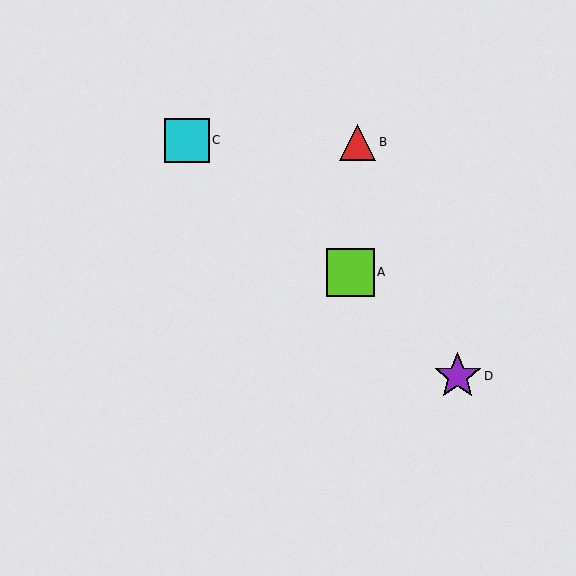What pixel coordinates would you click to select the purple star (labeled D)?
Click at (458, 376) to select the purple star D.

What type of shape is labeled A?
Shape A is a lime square.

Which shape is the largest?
The lime square (labeled A) is the largest.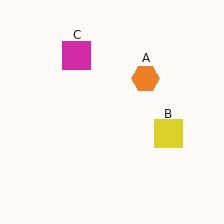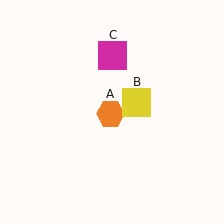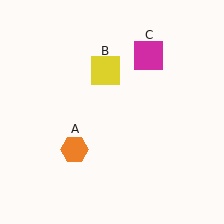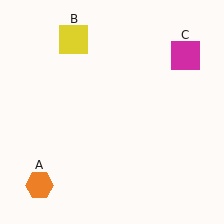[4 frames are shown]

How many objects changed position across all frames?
3 objects changed position: orange hexagon (object A), yellow square (object B), magenta square (object C).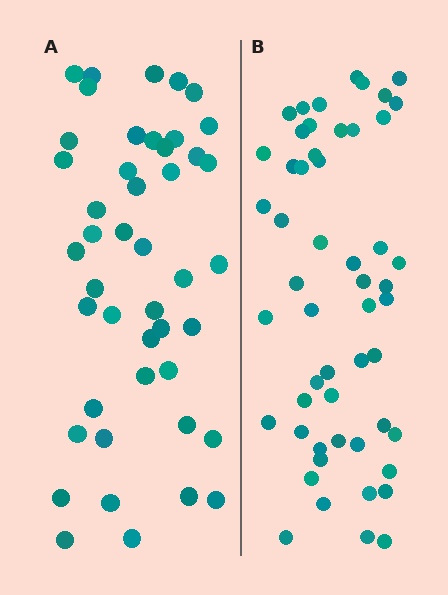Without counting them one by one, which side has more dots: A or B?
Region B (the right region) has more dots.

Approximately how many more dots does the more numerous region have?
Region B has roughly 8 or so more dots than region A.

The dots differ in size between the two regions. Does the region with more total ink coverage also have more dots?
No. Region A has more total ink coverage because its dots are larger, but region B actually contains more individual dots. Total area can be misleading — the number of items is what matters here.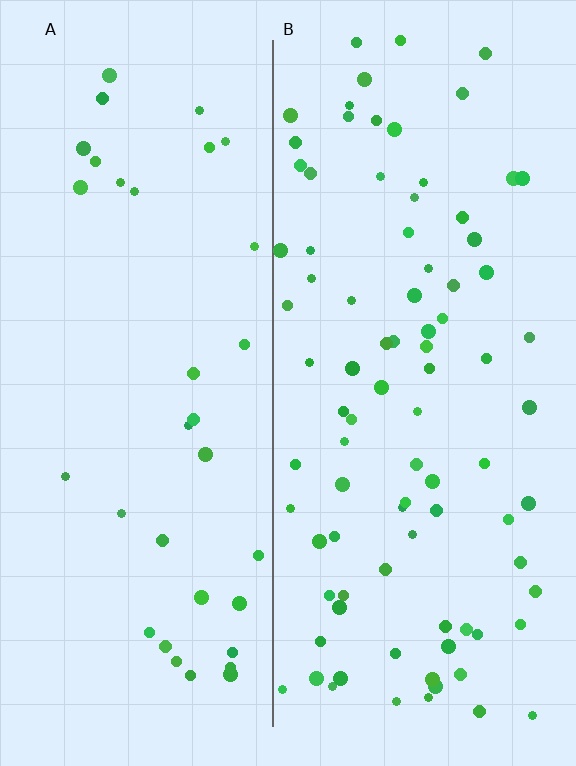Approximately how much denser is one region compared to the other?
Approximately 2.6× — region B over region A.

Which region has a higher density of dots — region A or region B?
B (the right).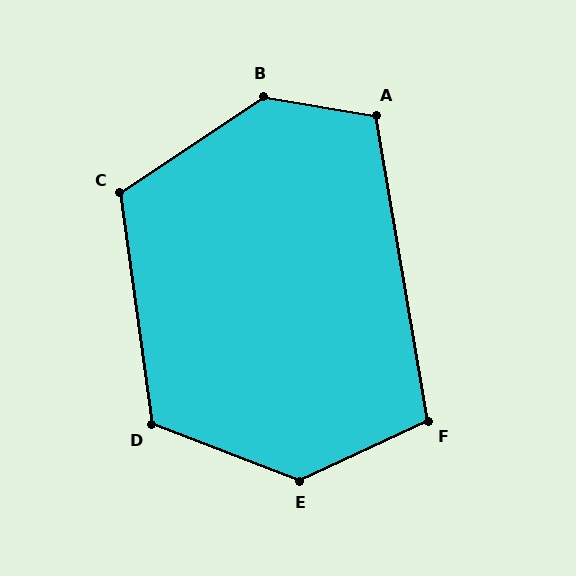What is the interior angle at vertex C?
Approximately 116 degrees (obtuse).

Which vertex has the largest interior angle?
B, at approximately 136 degrees.